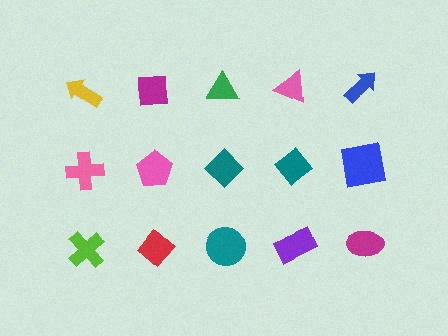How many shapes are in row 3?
5 shapes.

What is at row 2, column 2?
A pink pentagon.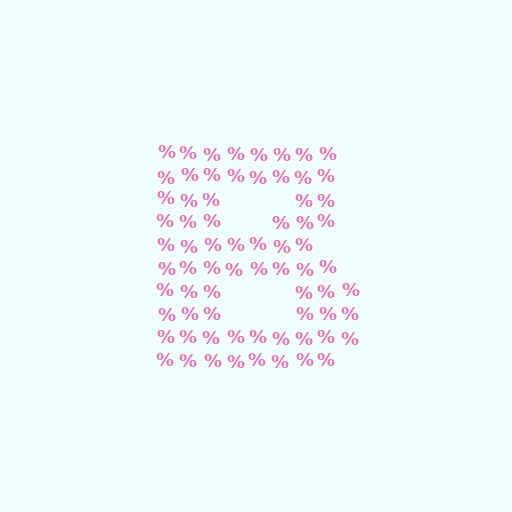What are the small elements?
The small elements are percent signs.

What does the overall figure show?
The overall figure shows the letter B.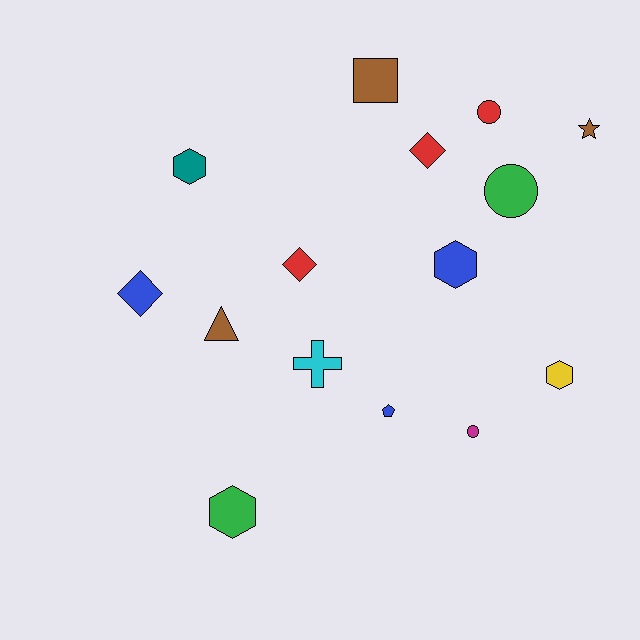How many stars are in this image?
There is 1 star.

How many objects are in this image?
There are 15 objects.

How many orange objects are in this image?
There are no orange objects.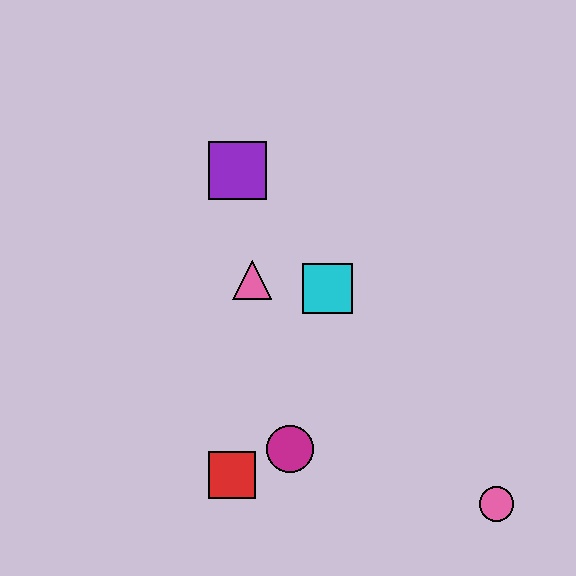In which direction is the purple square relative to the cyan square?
The purple square is above the cyan square.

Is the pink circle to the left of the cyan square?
No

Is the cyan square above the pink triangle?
No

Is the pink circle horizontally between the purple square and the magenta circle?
No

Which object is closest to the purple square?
The pink triangle is closest to the purple square.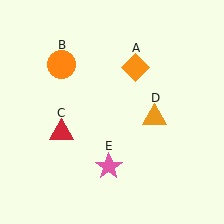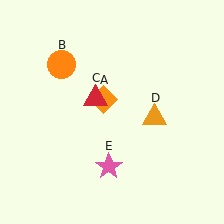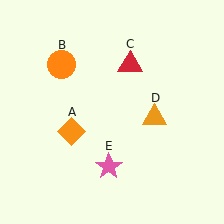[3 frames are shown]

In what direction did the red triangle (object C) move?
The red triangle (object C) moved up and to the right.